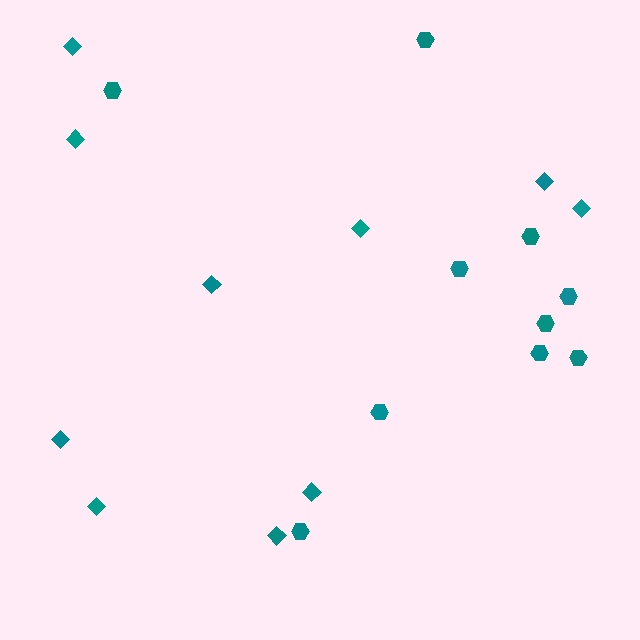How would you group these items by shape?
There are 2 groups: one group of hexagons (10) and one group of diamonds (10).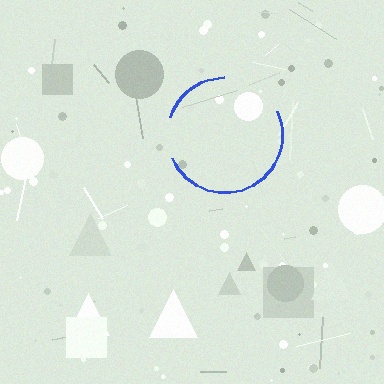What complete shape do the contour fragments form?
The contour fragments form a circle.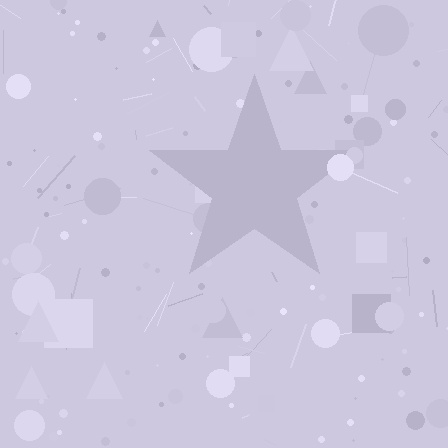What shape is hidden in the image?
A star is hidden in the image.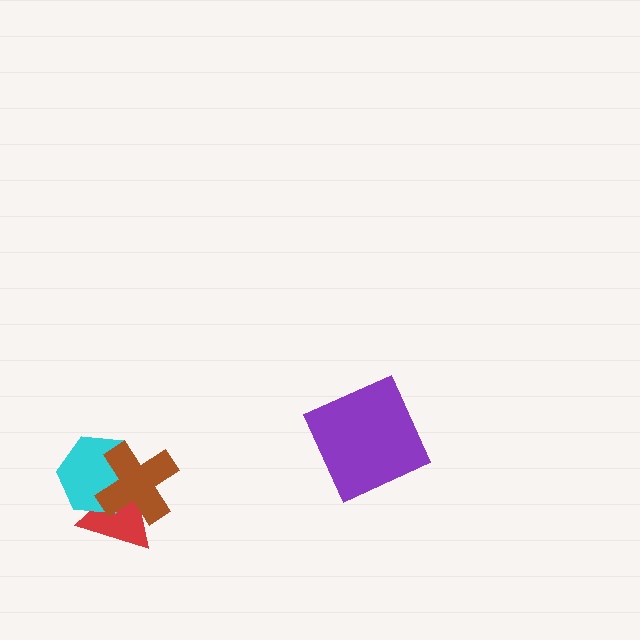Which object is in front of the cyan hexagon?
The brown cross is in front of the cyan hexagon.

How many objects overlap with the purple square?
0 objects overlap with the purple square.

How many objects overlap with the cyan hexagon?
2 objects overlap with the cyan hexagon.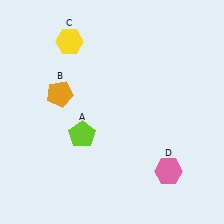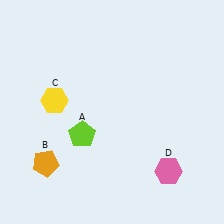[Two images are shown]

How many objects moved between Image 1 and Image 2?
2 objects moved between the two images.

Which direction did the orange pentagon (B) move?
The orange pentagon (B) moved down.